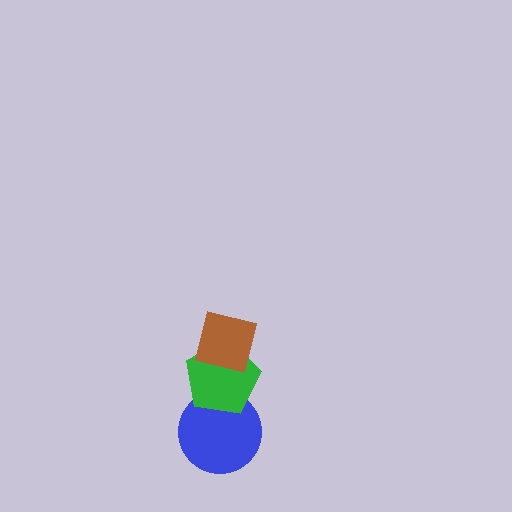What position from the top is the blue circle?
The blue circle is 3rd from the top.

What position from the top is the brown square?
The brown square is 1st from the top.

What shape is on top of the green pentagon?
The brown square is on top of the green pentagon.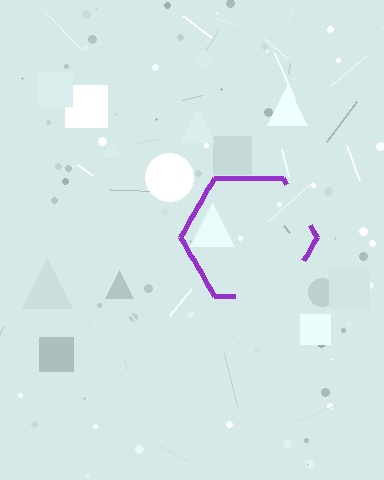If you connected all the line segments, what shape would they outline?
They would outline a hexagon.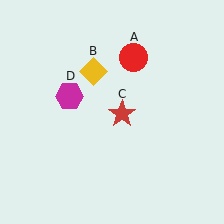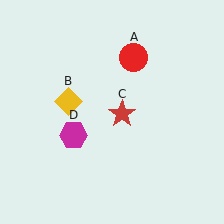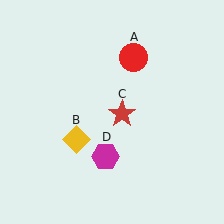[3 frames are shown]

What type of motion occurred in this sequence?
The yellow diamond (object B), magenta hexagon (object D) rotated counterclockwise around the center of the scene.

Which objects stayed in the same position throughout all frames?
Red circle (object A) and red star (object C) remained stationary.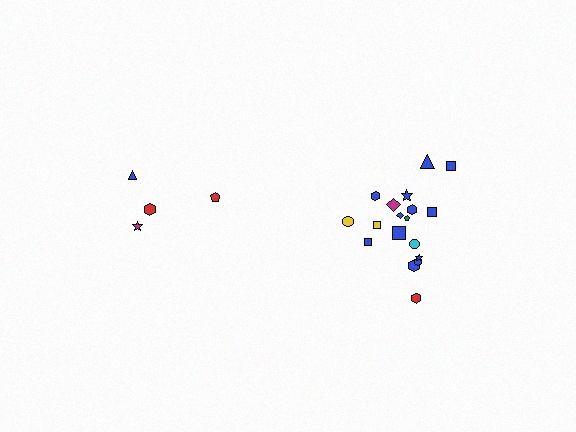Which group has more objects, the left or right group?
The right group.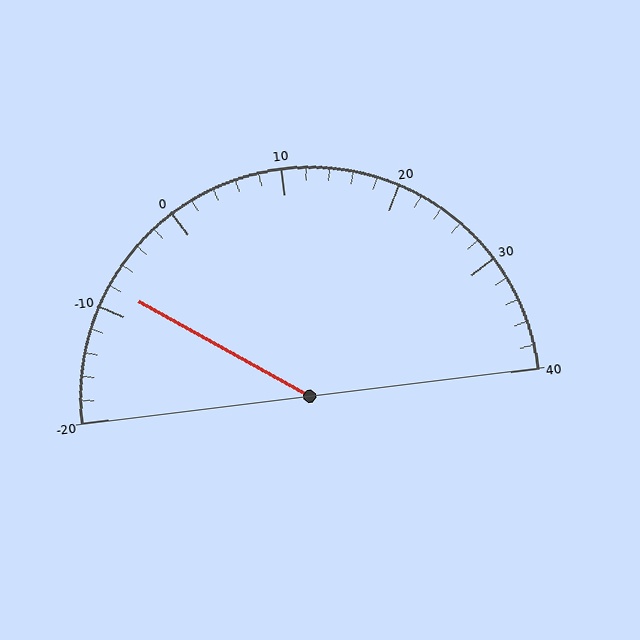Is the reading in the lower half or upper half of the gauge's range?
The reading is in the lower half of the range (-20 to 40).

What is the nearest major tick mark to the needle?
The nearest major tick mark is -10.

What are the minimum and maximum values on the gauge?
The gauge ranges from -20 to 40.